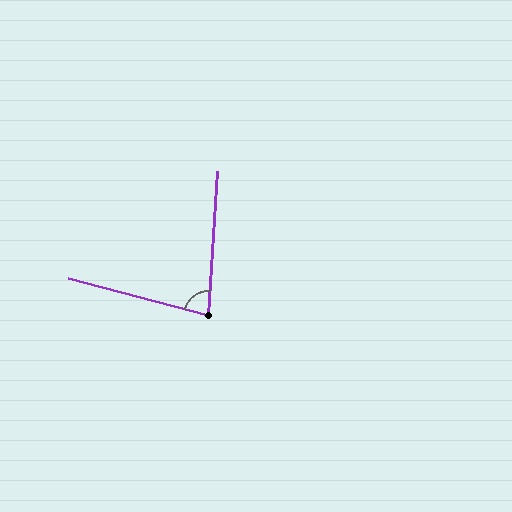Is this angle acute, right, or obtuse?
It is acute.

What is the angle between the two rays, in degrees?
Approximately 78 degrees.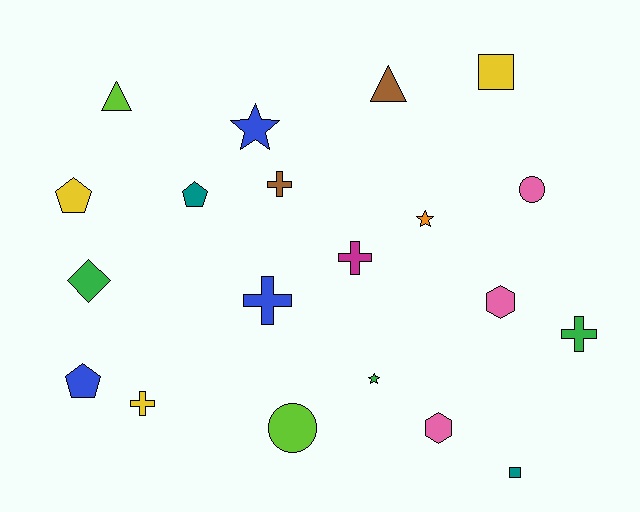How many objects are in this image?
There are 20 objects.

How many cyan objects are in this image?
There are no cyan objects.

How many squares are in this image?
There are 2 squares.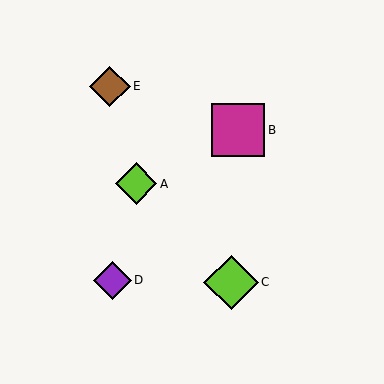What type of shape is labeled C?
Shape C is a lime diamond.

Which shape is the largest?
The lime diamond (labeled C) is the largest.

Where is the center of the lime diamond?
The center of the lime diamond is at (136, 184).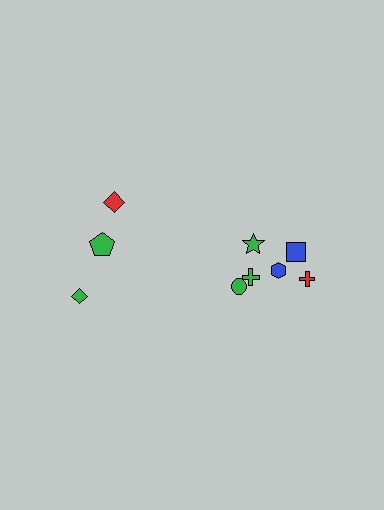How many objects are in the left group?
There are 3 objects.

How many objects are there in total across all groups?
There are 9 objects.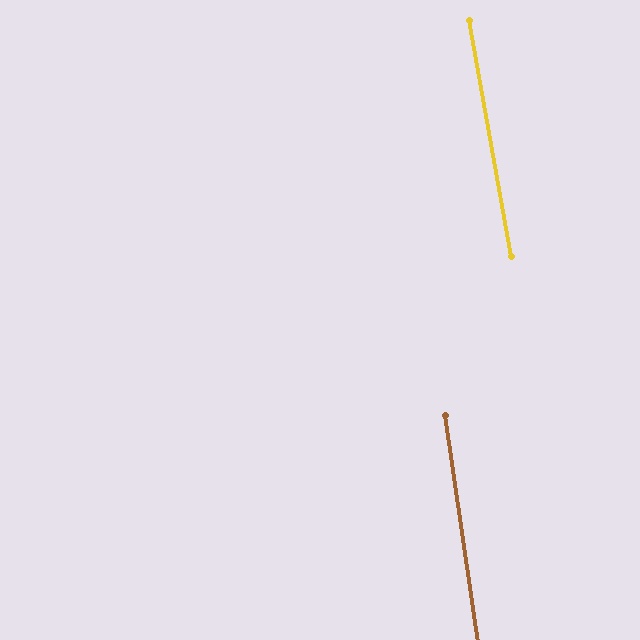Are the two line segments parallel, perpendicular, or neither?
Parallel — their directions differ by only 1.9°.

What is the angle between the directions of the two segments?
Approximately 2 degrees.